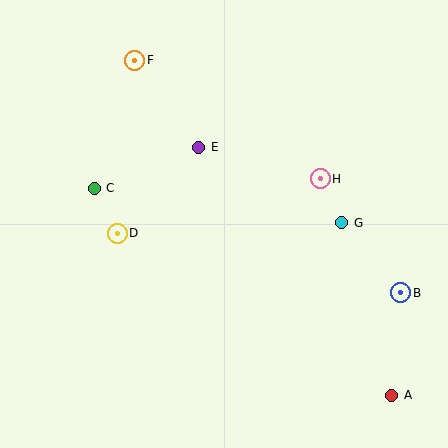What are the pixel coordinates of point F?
Point F is at (135, 60).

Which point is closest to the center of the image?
Point E at (199, 147) is closest to the center.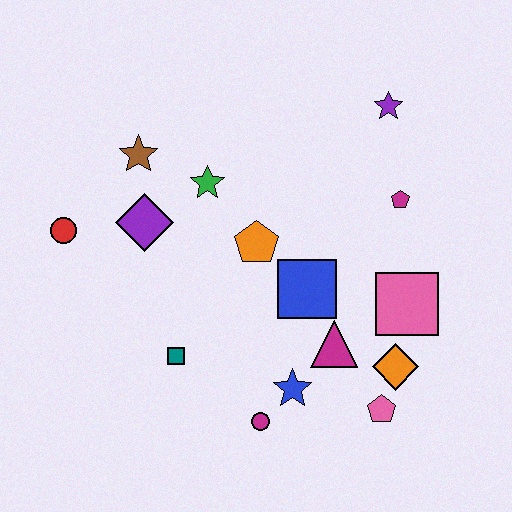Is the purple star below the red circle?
No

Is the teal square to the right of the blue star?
No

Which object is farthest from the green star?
The pink pentagon is farthest from the green star.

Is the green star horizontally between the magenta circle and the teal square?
Yes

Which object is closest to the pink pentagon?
The orange diamond is closest to the pink pentagon.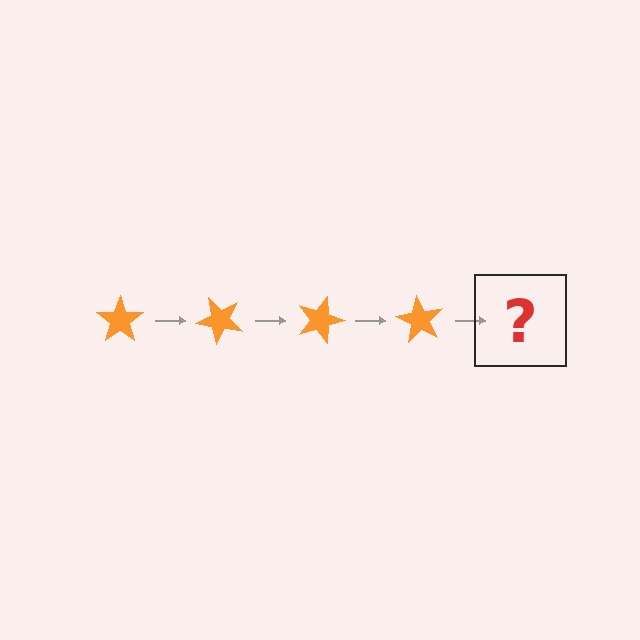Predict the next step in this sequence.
The next step is an orange star rotated 180 degrees.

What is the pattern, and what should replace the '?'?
The pattern is that the star rotates 45 degrees each step. The '?' should be an orange star rotated 180 degrees.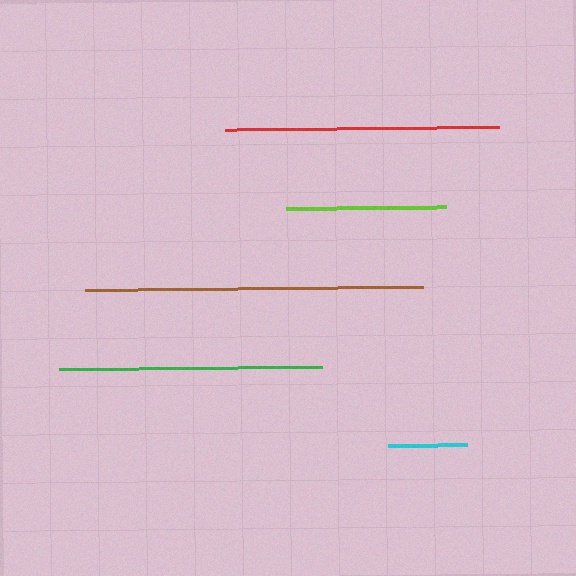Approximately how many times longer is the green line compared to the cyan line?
The green line is approximately 3.3 times the length of the cyan line.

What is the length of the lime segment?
The lime segment is approximately 160 pixels long.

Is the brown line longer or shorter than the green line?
The brown line is longer than the green line.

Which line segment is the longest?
The brown line is the longest at approximately 338 pixels.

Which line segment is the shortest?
The cyan line is the shortest at approximately 79 pixels.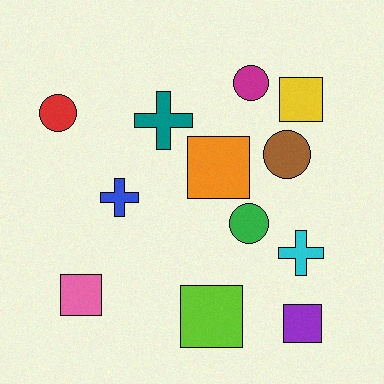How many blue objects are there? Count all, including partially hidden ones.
There is 1 blue object.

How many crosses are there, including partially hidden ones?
There are 3 crosses.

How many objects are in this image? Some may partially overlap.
There are 12 objects.